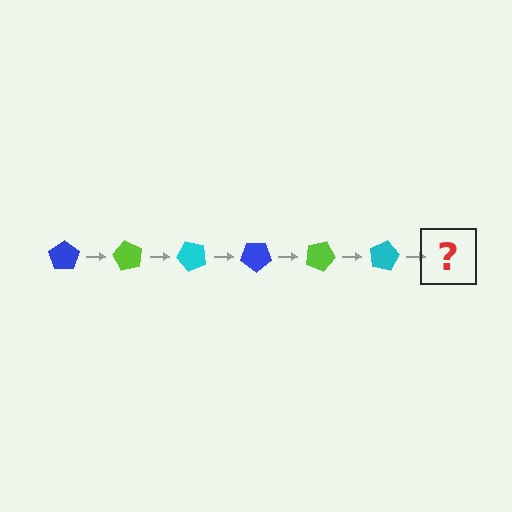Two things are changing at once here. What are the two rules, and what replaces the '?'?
The two rules are that it rotates 60 degrees each step and the color cycles through blue, lime, and cyan. The '?' should be a blue pentagon, rotated 360 degrees from the start.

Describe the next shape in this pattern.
It should be a blue pentagon, rotated 360 degrees from the start.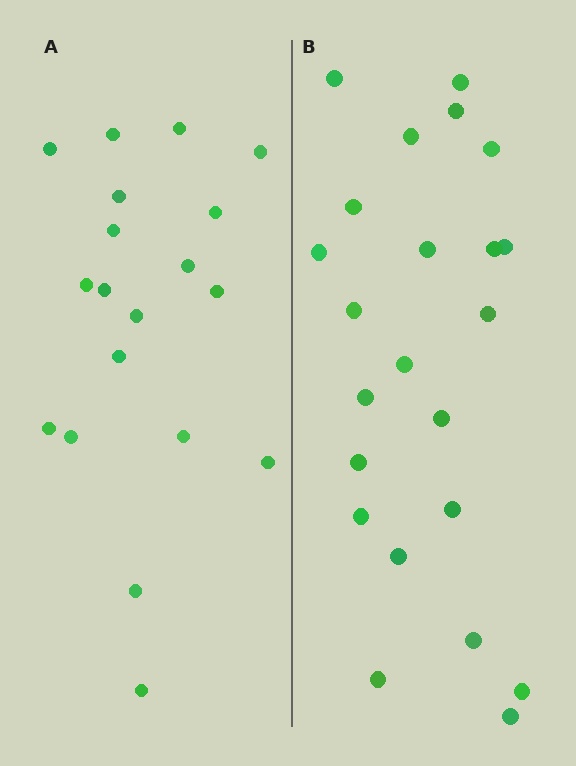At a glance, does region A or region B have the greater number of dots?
Region B (the right region) has more dots.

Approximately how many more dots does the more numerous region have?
Region B has about 4 more dots than region A.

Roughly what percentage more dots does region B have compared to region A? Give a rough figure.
About 20% more.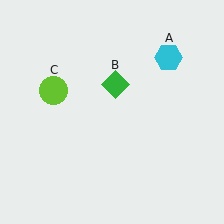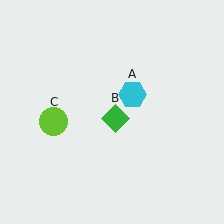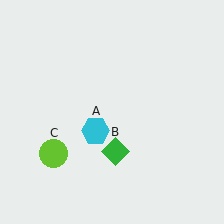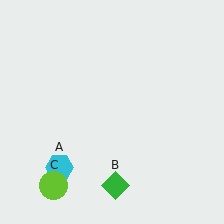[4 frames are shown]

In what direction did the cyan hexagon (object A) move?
The cyan hexagon (object A) moved down and to the left.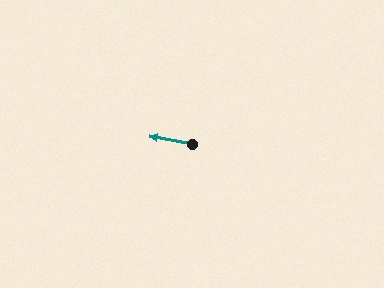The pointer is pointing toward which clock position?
Roughly 9 o'clock.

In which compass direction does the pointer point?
West.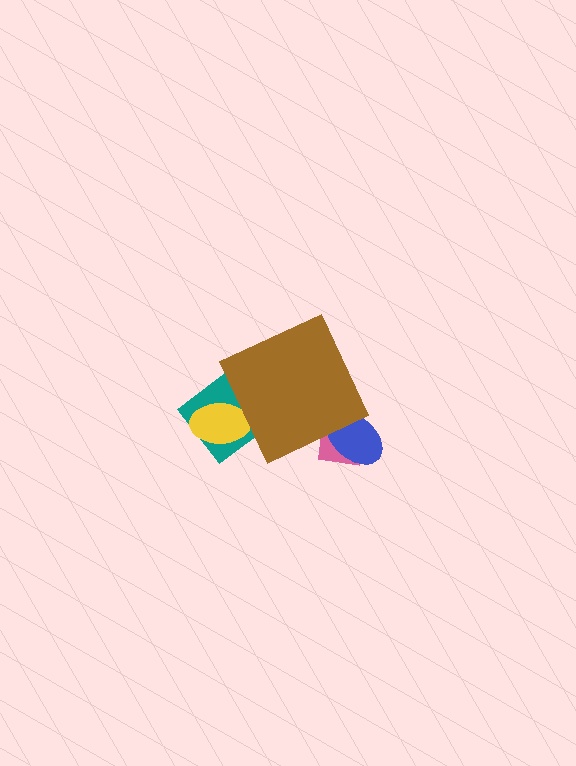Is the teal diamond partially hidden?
Yes, the teal diamond is partially hidden behind the brown diamond.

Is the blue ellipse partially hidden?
Yes, the blue ellipse is partially hidden behind the brown diamond.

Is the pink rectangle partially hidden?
Yes, the pink rectangle is partially hidden behind the brown diamond.